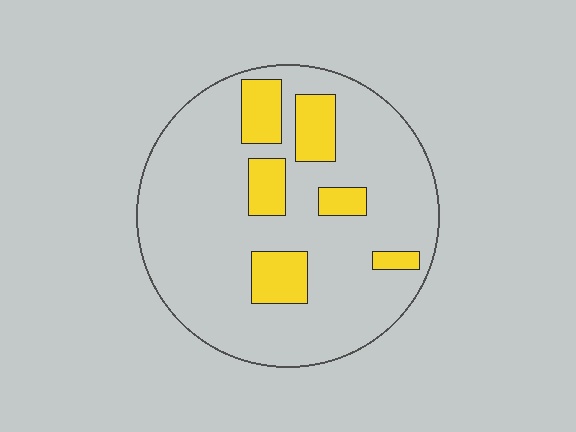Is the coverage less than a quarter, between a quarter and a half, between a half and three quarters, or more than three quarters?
Less than a quarter.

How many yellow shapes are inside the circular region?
6.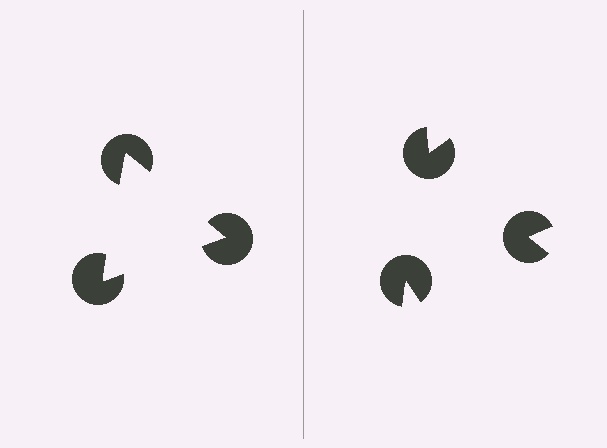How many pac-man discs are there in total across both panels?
6 — 3 on each side.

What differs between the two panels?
The pac-man discs are positioned identically on both sides; only the wedge orientations differ. On the left they align to a triangle; on the right they are misaligned.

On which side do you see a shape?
An illusory triangle appears on the left side. On the right side the wedge cuts are rotated, so no coherent shape forms.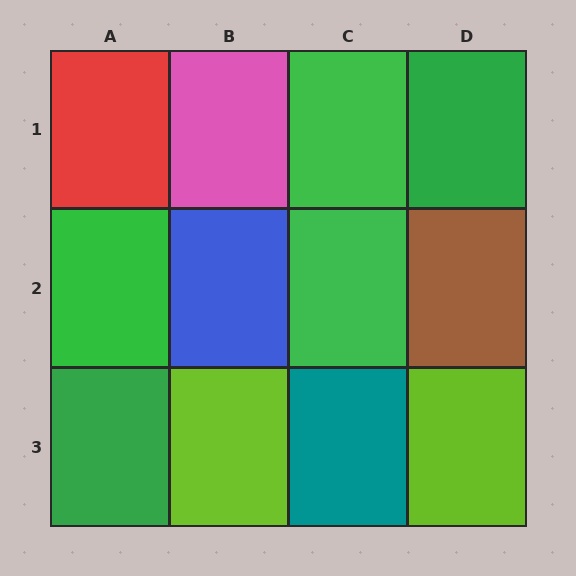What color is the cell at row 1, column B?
Pink.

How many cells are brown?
1 cell is brown.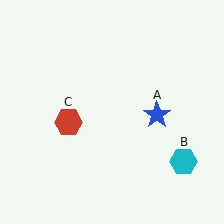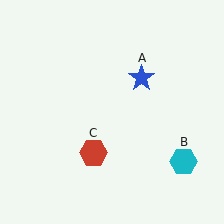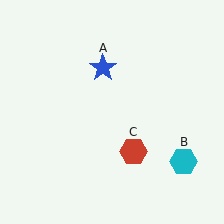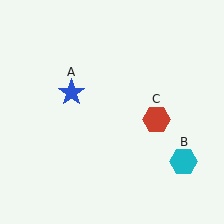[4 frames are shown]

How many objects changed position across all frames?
2 objects changed position: blue star (object A), red hexagon (object C).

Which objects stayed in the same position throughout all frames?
Cyan hexagon (object B) remained stationary.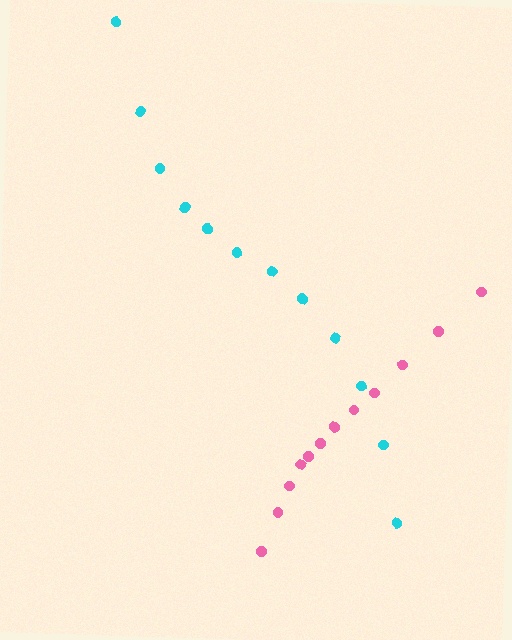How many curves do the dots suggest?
There are 2 distinct paths.